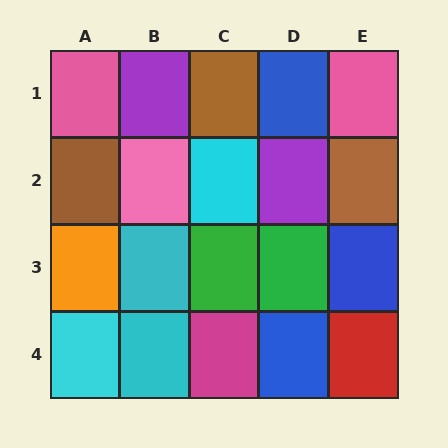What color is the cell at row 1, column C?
Brown.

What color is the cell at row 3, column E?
Blue.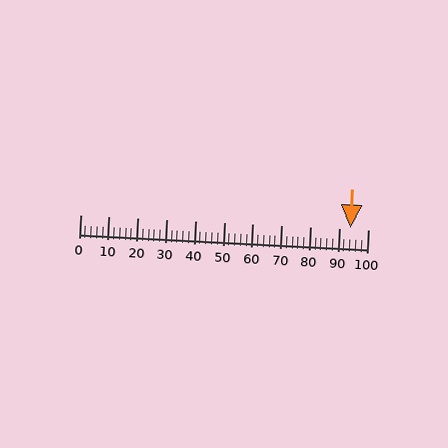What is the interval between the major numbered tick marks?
The major tick marks are spaced 10 units apart.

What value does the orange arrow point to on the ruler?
The orange arrow points to approximately 94.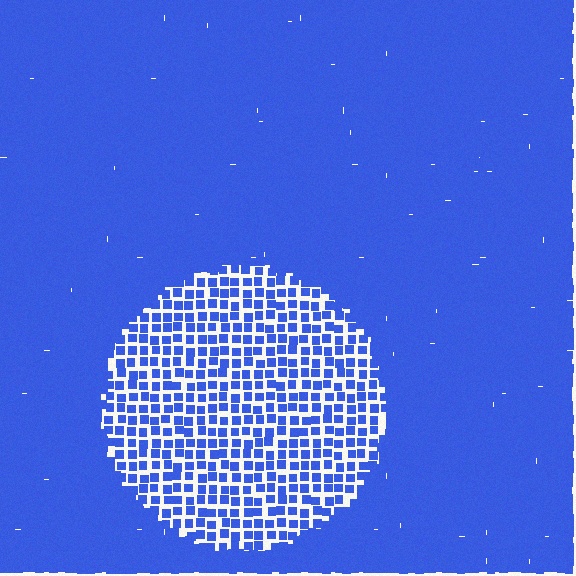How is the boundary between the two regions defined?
The boundary is defined by a change in element density (approximately 2.6x ratio). All elements are the same color, size, and shape.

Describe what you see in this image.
The image contains small blue elements arranged at two different densities. A circle-shaped region is visible where the elements are less densely packed than the surrounding area.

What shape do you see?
I see a circle.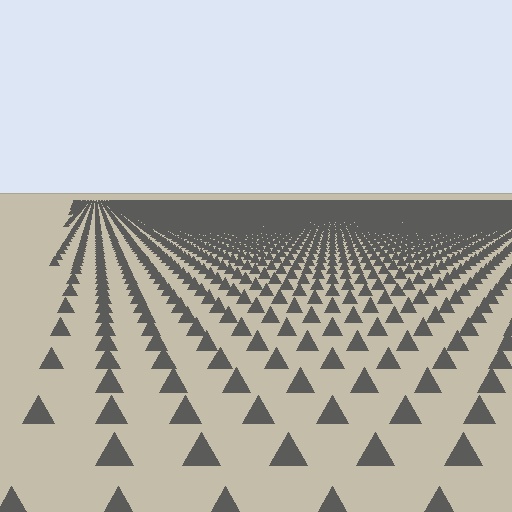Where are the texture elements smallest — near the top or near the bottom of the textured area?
Near the top.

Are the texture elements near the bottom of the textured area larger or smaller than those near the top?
Larger. Near the bottom, elements are closer to the viewer and appear at a bigger on-screen size.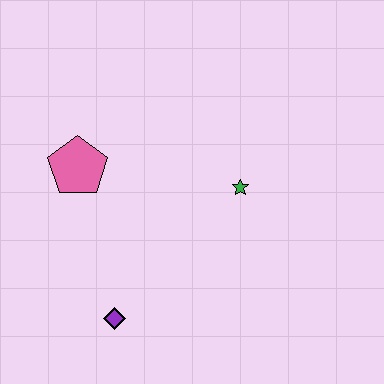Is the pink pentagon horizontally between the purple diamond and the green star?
No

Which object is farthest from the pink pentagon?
The green star is farthest from the pink pentagon.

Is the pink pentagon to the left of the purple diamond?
Yes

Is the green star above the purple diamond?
Yes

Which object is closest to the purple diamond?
The pink pentagon is closest to the purple diamond.